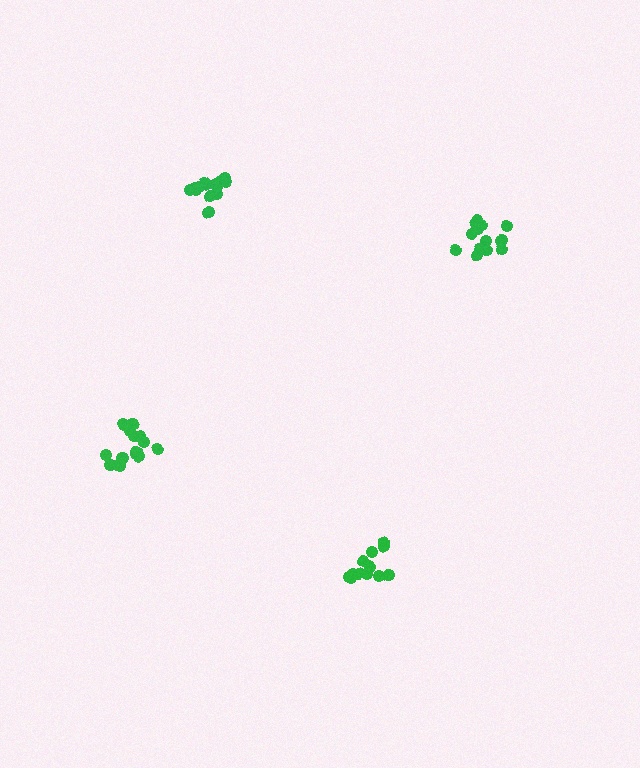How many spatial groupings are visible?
There are 4 spatial groupings.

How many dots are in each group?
Group 1: 12 dots, Group 2: 14 dots, Group 3: 15 dots, Group 4: 14 dots (55 total).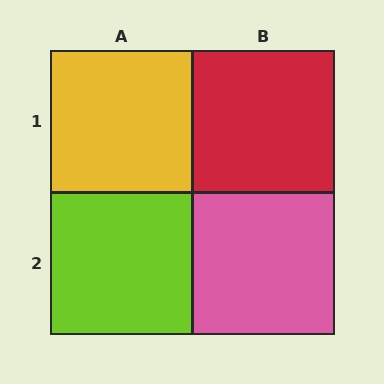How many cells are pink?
1 cell is pink.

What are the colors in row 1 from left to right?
Yellow, red.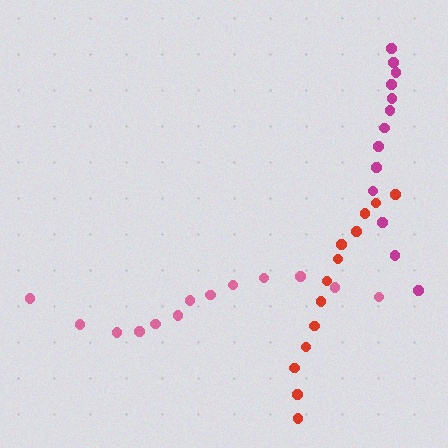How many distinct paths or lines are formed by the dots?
There are 3 distinct paths.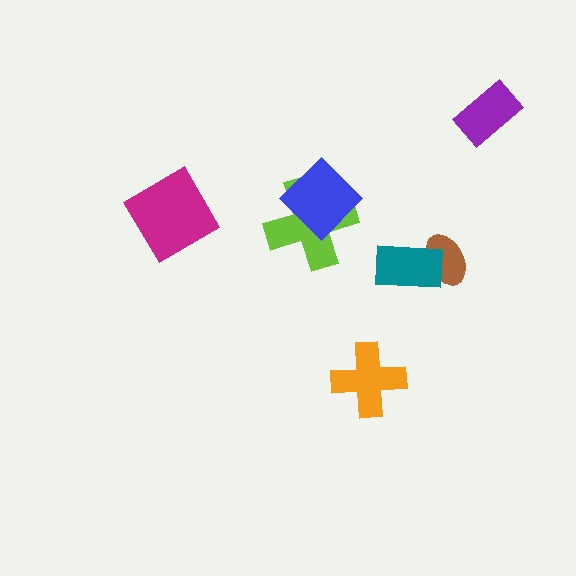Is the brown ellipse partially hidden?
Yes, it is partially covered by another shape.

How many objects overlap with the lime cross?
1 object overlaps with the lime cross.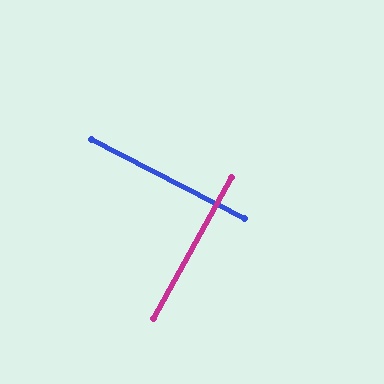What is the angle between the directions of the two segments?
Approximately 88 degrees.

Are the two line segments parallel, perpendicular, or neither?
Perpendicular — they meet at approximately 88°.